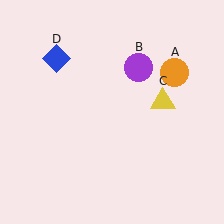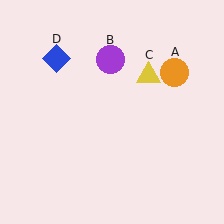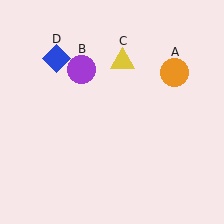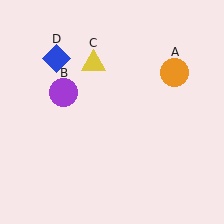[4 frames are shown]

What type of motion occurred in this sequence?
The purple circle (object B), yellow triangle (object C) rotated counterclockwise around the center of the scene.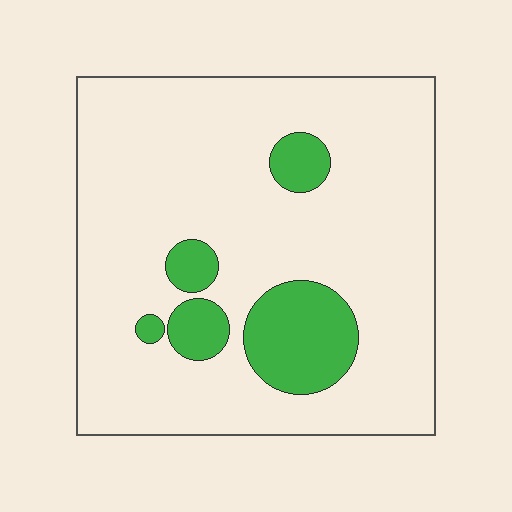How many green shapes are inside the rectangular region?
5.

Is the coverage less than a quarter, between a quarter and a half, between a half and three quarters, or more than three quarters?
Less than a quarter.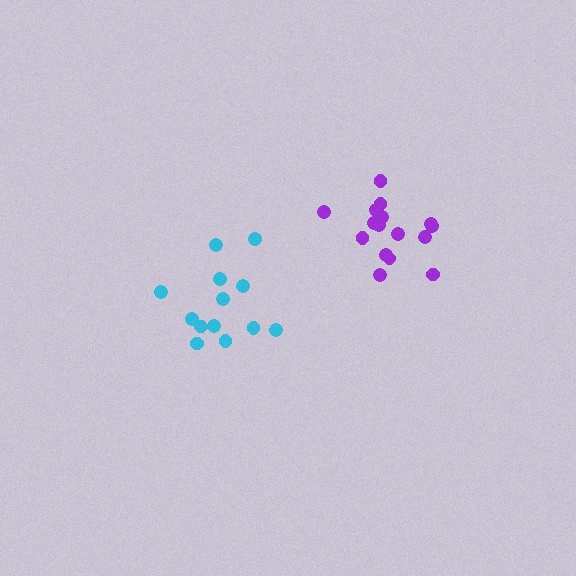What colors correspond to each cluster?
The clusters are colored: cyan, purple.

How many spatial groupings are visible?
There are 2 spatial groupings.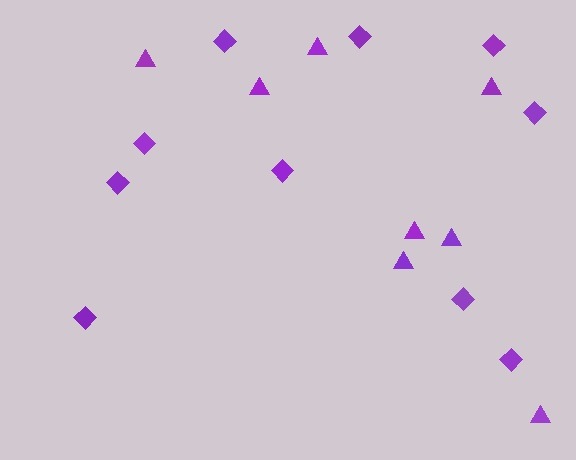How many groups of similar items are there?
There are 2 groups: one group of triangles (8) and one group of diamonds (10).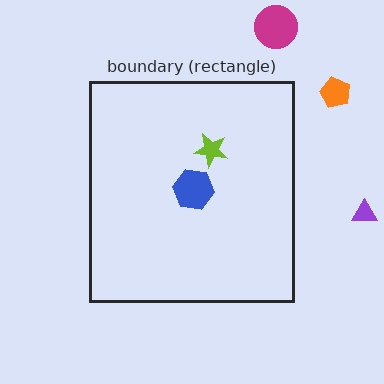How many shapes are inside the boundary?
2 inside, 3 outside.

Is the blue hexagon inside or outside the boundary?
Inside.